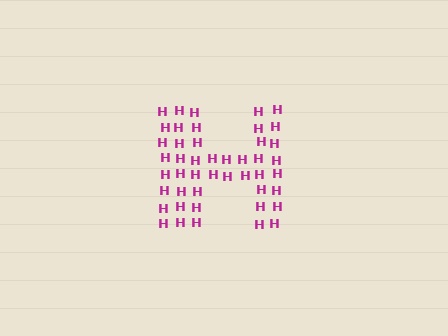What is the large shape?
The large shape is the letter H.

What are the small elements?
The small elements are letter H's.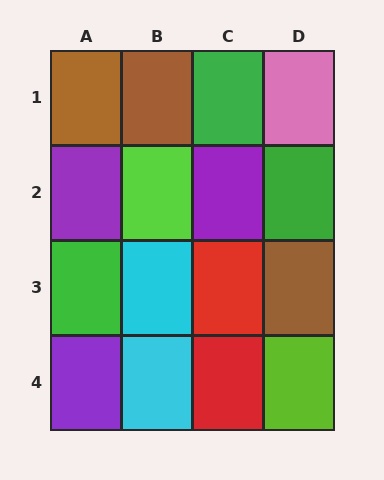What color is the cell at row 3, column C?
Red.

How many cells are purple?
3 cells are purple.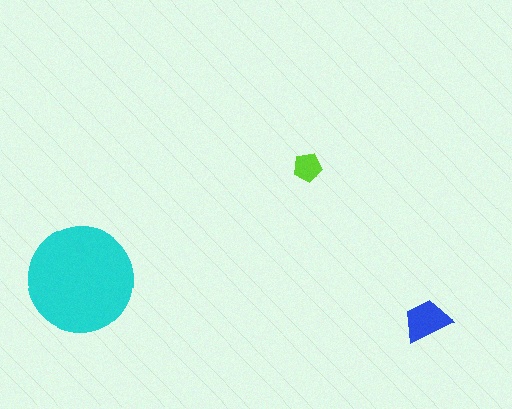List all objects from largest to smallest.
The cyan circle, the blue trapezoid, the lime pentagon.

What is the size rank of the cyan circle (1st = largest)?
1st.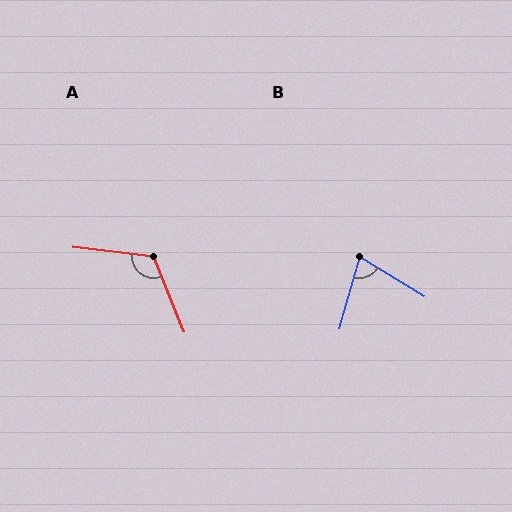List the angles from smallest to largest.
B (74°), A (119°).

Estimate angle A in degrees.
Approximately 119 degrees.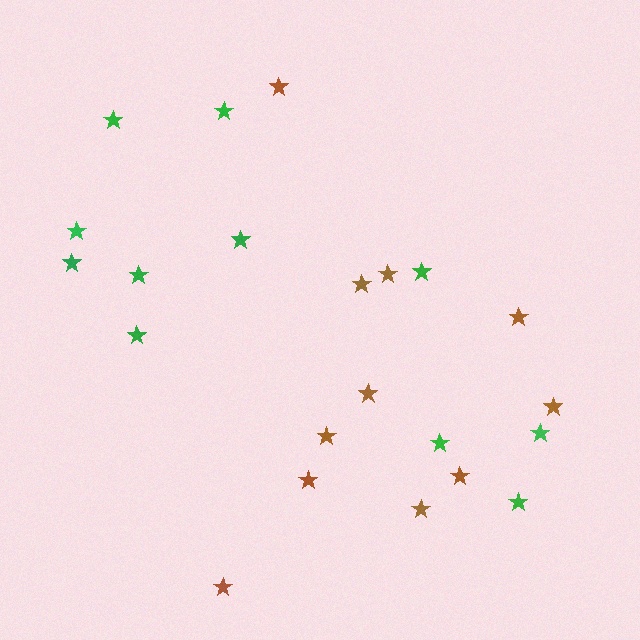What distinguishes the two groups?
There are 2 groups: one group of brown stars (11) and one group of green stars (11).